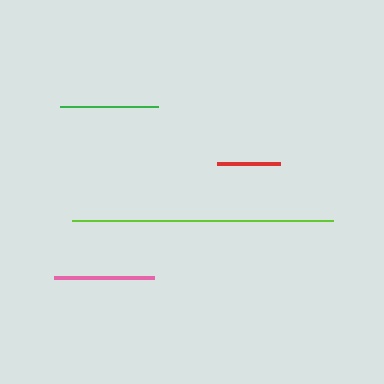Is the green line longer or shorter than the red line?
The green line is longer than the red line.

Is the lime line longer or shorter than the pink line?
The lime line is longer than the pink line.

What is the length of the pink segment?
The pink segment is approximately 100 pixels long.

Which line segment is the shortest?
The red line is the shortest at approximately 64 pixels.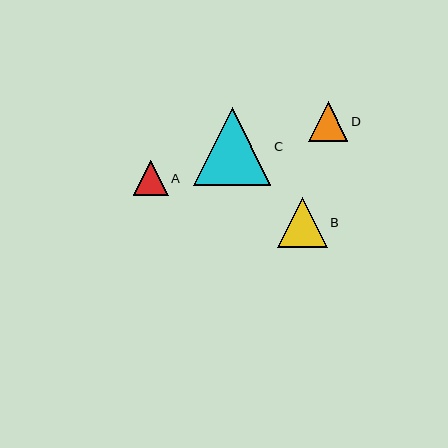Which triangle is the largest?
Triangle C is the largest with a size of approximately 77 pixels.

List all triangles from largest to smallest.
From largest to smallest: C, B, D, A.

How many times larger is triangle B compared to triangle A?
Triangle B is approximately 1.4 times the size of triangle A.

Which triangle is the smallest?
Triangle A is the smallest with a size of approximately 35 pixels.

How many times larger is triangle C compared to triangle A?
Triangle C is approximately 2.2 times the size of triangle A.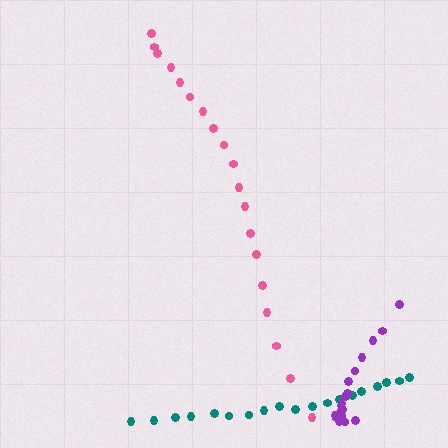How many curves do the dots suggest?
There are 3 distinct paths.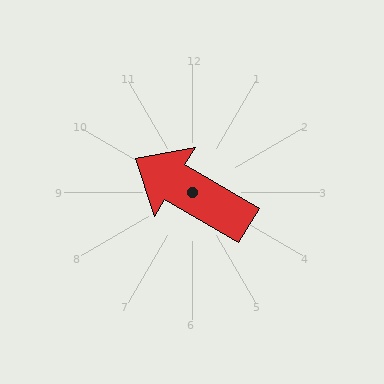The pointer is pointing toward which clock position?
Roughly 10 o'clock.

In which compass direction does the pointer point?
Northwest.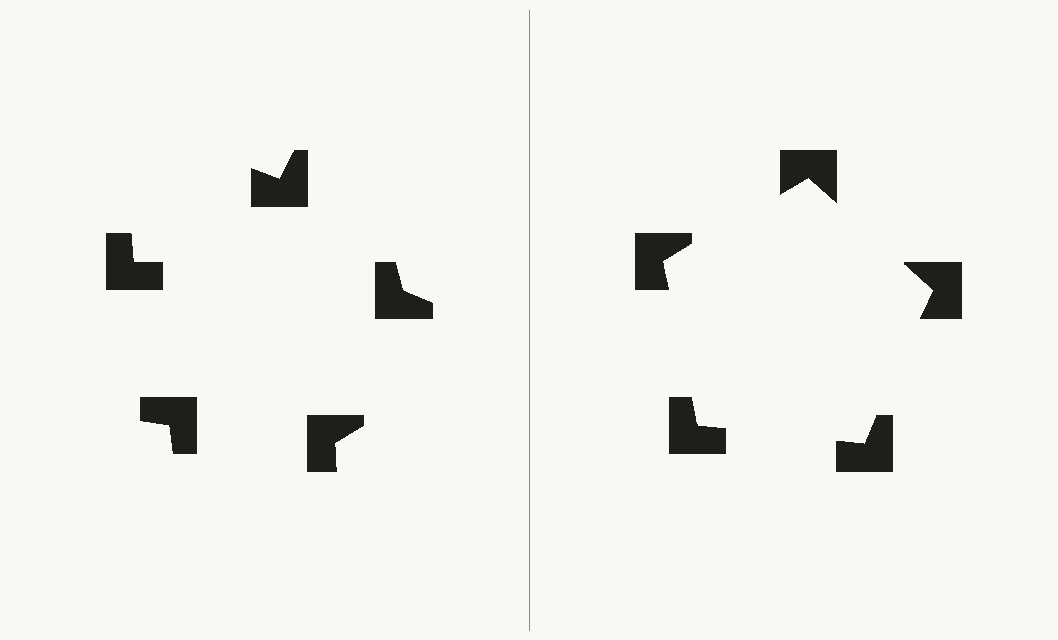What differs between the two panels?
The notched squares are positioned identically on both sides; only the wedge orientations differ. On the right they align to a pentagon; on the left they are misaligned.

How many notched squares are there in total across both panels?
10 — 5 on each side.